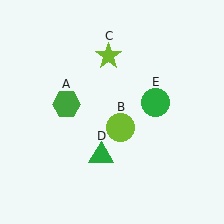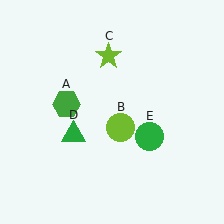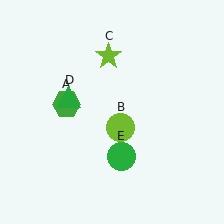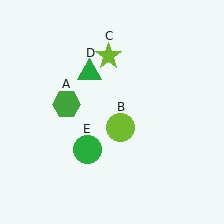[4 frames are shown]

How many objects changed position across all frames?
2 objects changed position: green triangle (object D), green circle (object E).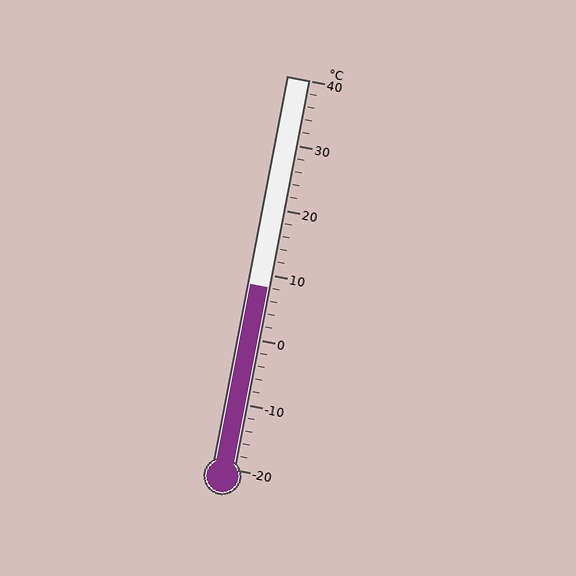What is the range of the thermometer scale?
The thermometer scale ranges from -20°C to 40°C.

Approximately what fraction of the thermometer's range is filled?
The thermometer is filled to approximately 45% of its range.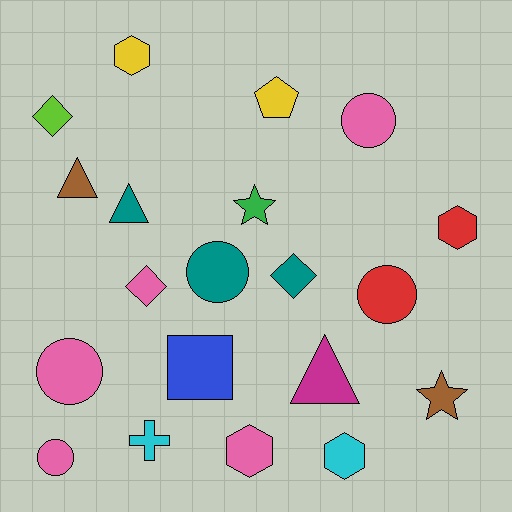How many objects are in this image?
There are 20 objects.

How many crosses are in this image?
There is 1 cross.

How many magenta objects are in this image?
There is 1 magenta object.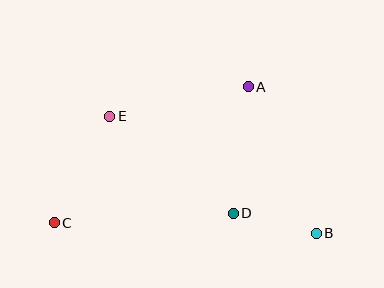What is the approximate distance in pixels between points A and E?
The distance between A and E is approximately 142 pixels.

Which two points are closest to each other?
Points B and D are closest to each other.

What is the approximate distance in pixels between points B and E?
The distance between B and E is approximately 237 pixels.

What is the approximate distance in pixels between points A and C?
The distance between A and C is approximately 237 pixels.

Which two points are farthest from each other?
Points B and C are farthest from each other.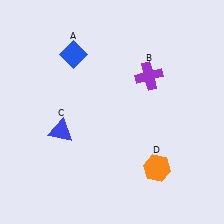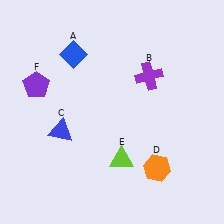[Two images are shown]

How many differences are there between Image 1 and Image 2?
There are 2 differences between the two images.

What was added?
A lime triangle (E), a purple pentagon (F) were added in Image 2.